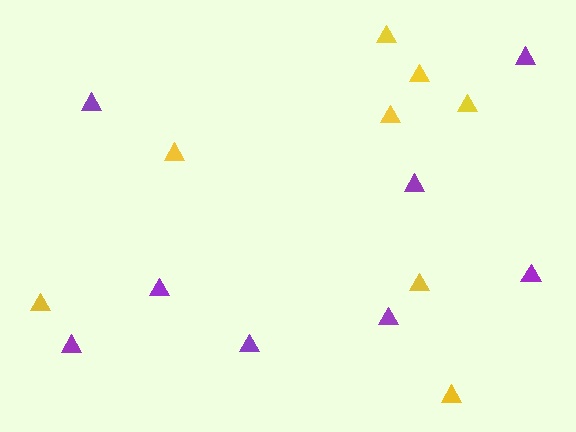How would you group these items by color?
There are 2 groups: one group of yellow triangles (8) and one group of purple triangles (8).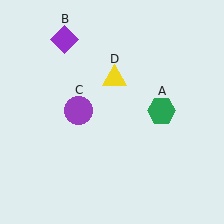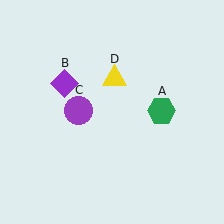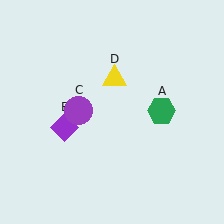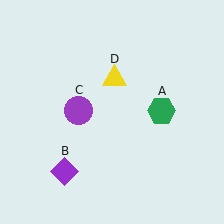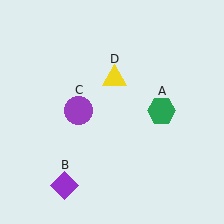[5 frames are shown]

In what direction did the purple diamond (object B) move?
The purple diamond (object B) moved down.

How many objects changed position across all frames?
1 object changed position: purple diamond (object B).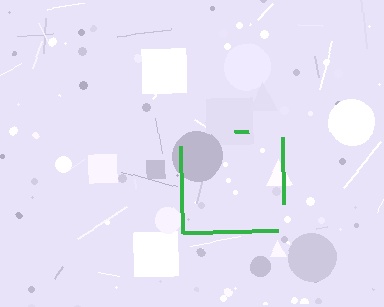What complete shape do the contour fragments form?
The contour fragments form a square.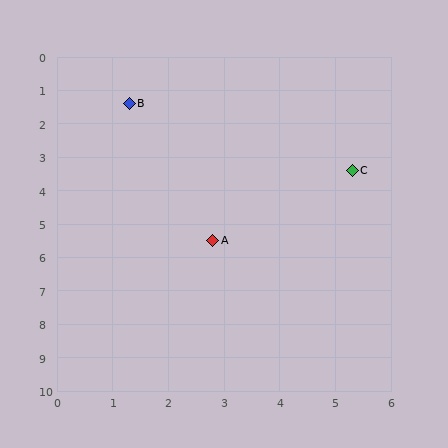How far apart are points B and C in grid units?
Points B and C are about 4.5 grid units apart.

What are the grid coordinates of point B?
Point B is at approximately (1.3, 1.4).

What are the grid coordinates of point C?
Point C is at approximately (5.3, 3.4).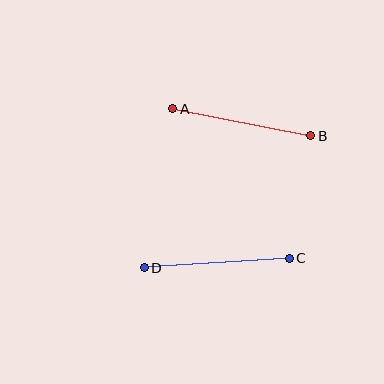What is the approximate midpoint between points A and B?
The midpoint is at approximately (242, 122) pixels.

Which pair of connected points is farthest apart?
Points C and D are farthest apart.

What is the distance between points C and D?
The distance is approximately 145 pixels.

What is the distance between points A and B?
The distance is approximately 141 pixels.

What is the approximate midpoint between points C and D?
The midpoint is at approximately (217, 263) pixels.